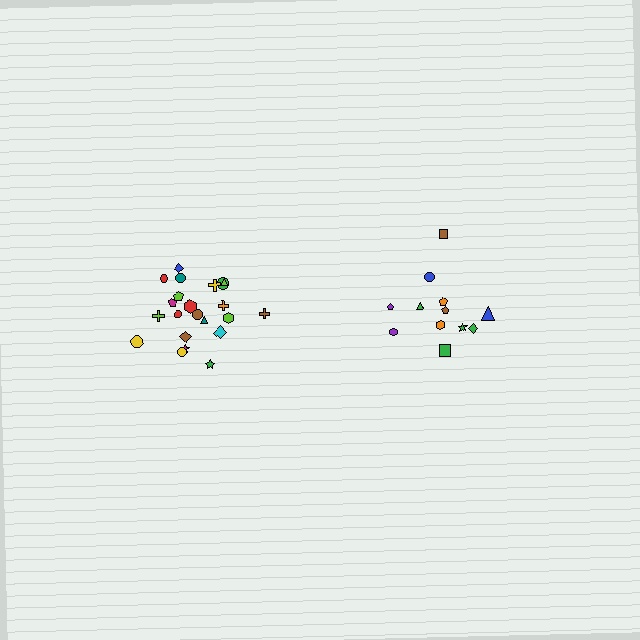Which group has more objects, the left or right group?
The left group.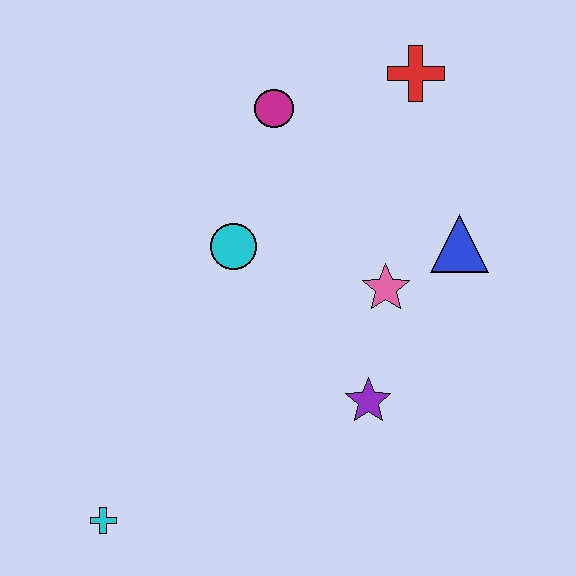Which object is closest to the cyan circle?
The magenta circle is closest to the cyan circle.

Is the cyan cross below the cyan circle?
Yes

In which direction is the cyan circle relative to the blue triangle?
The cyan circle is to the left of the blue triangle.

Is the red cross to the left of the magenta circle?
No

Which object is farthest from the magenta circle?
The cyan cross is farthest from the magenta circle.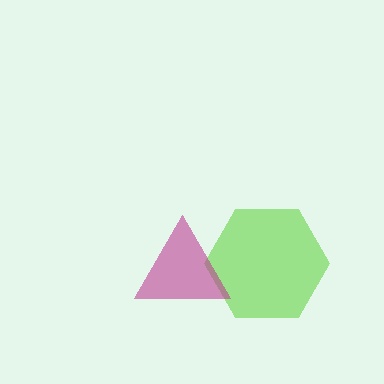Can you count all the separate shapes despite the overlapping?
Yes, there are 2 separate shapes.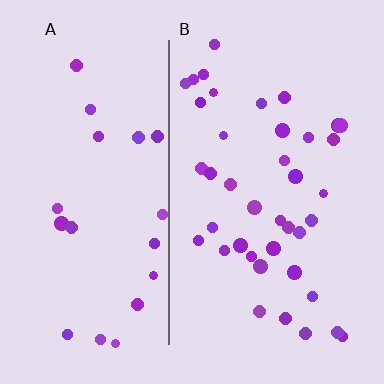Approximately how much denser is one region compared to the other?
Approximately 1.9× — region B over region A.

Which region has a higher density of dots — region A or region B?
B (the right).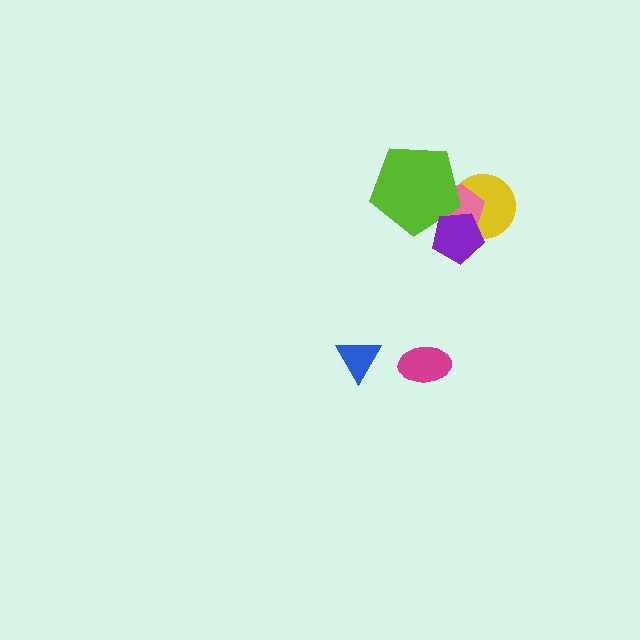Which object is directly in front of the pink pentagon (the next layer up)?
The lime pentagon is directly in front of the pink pentagon.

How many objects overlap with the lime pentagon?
3 objects overlap with the lime pentagon.